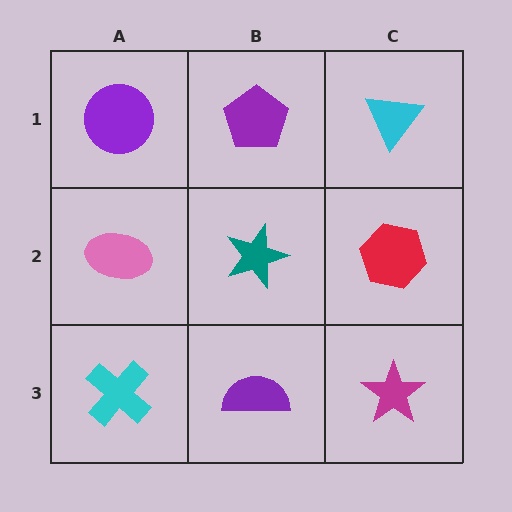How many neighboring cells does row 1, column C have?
2.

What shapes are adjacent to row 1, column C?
A red hexagon (row 2, column C), a purple pentagon (row 1, column B).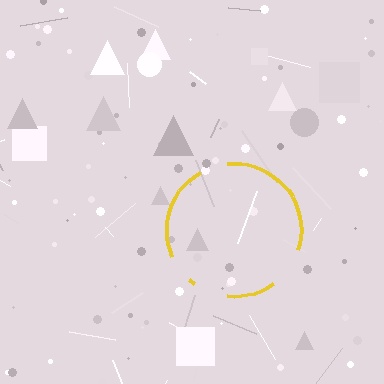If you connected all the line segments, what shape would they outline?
They would outline a circle.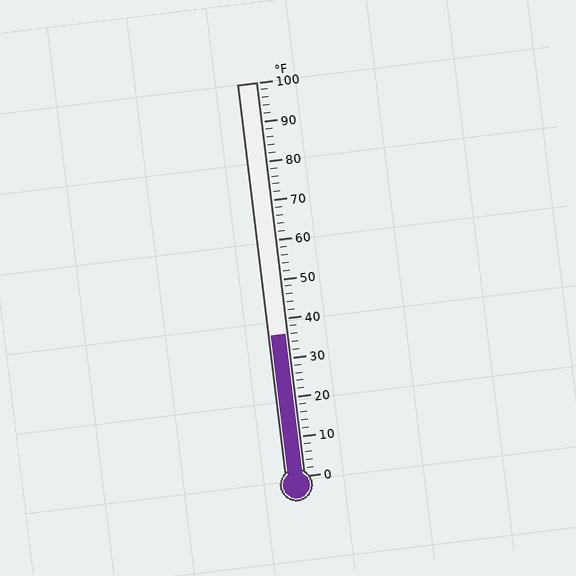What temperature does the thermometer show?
The thermometer shows approximately 36°F.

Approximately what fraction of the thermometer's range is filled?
The thermometer is filled to approximately 35% of its range.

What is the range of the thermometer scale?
The thermometer scale ranges from 0°F to 100°F.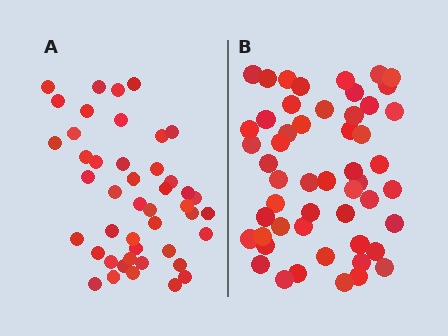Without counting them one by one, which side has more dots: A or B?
Region B (the right region) has more dots.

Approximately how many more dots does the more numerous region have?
Region B has roughly 8 or so more dots than region A.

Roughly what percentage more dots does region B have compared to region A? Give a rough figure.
About 15% more.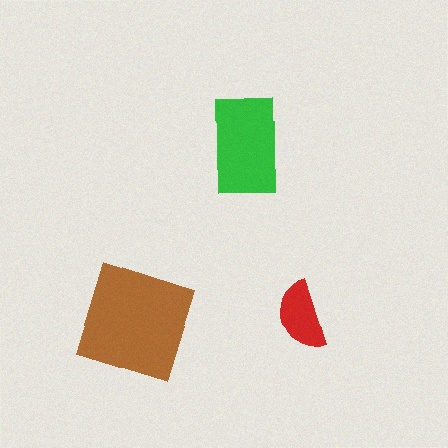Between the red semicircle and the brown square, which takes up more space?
The brown square.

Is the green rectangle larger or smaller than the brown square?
Smaller.